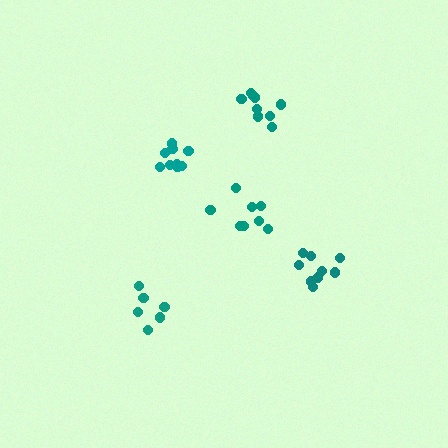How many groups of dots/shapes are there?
There are 5 groups.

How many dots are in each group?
Group 1: 9 dots, Group 2: 6 dots, Group 3: 9 dots, Group 4: 9 dots, Group 5: 8 dots (41 total).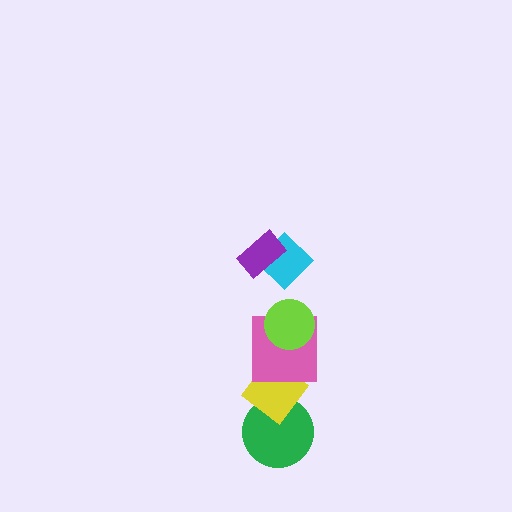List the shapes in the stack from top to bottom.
From top to bottom: the purple rectangle, the cyan diamond, the lime circle, the pink square, the yellow diamond, the green circle.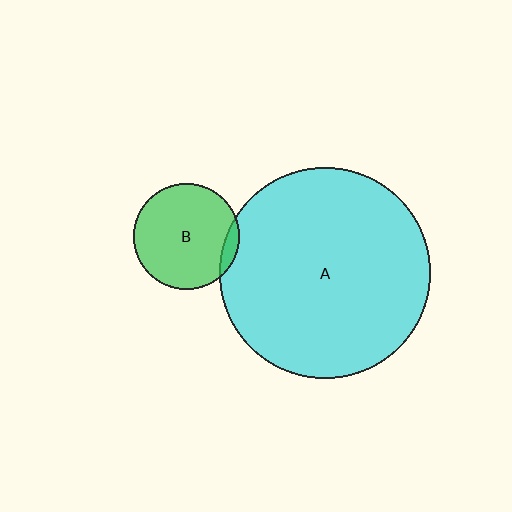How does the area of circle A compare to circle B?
Approximately 4.0 times.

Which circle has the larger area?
Circle A (cyan).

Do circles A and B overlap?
Yes.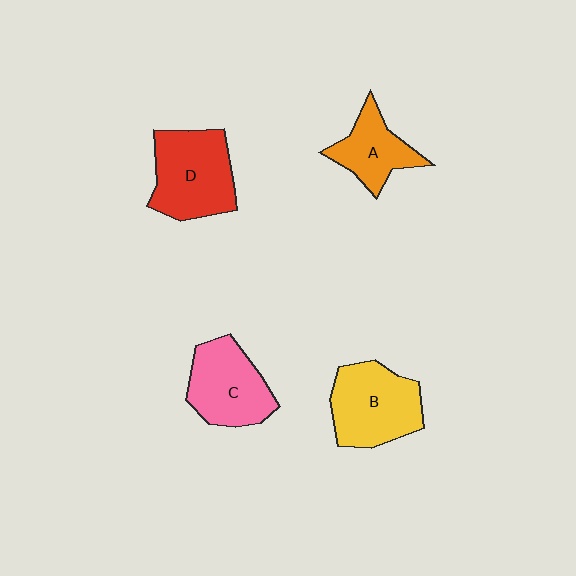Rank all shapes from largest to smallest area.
From largest to smallest: D (red), B (yellow), C (pink), A (orange).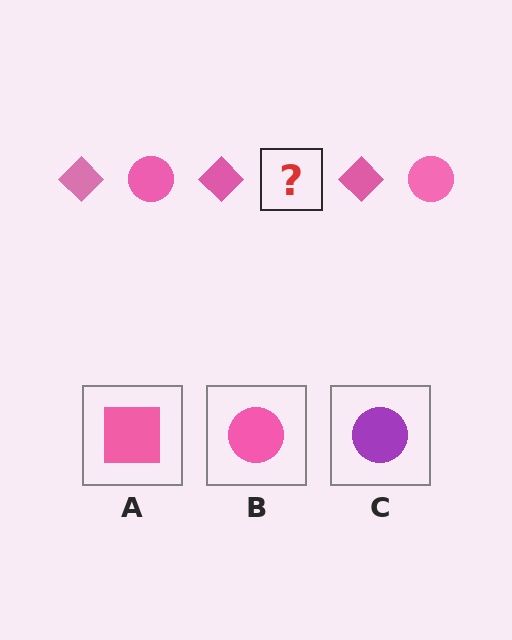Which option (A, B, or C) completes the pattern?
B.